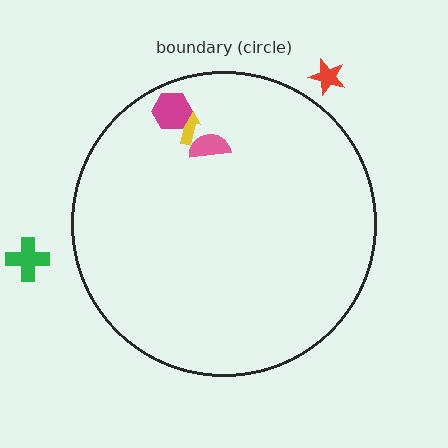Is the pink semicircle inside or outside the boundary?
Inside.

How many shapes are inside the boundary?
3 inside, 2 outside.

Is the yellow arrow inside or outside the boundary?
Inside.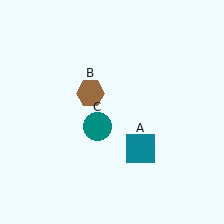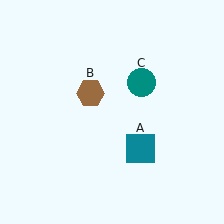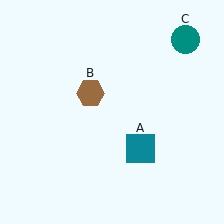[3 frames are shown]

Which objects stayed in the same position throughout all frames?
Teal square (object A) and brown hexagon (object B) remained stationary.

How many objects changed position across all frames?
1 object changed position: teal circle (object C).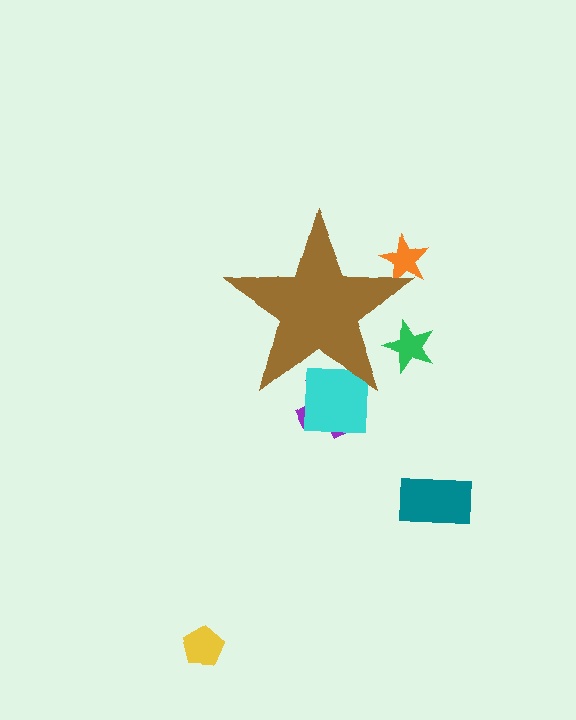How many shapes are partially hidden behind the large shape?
4 shapes are partially hidden.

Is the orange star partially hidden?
Yes, the orange star is partially hidden behind the brown star.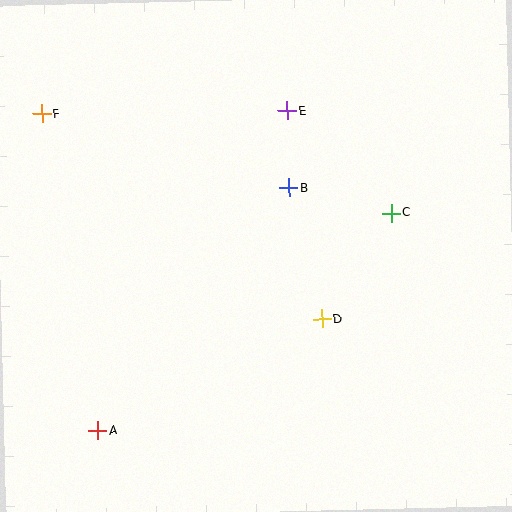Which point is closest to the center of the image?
Point B at (289, 188) is closest to the center.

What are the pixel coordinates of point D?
Point D is at (322, 319).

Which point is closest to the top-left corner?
Point F is closest to the top-left corner.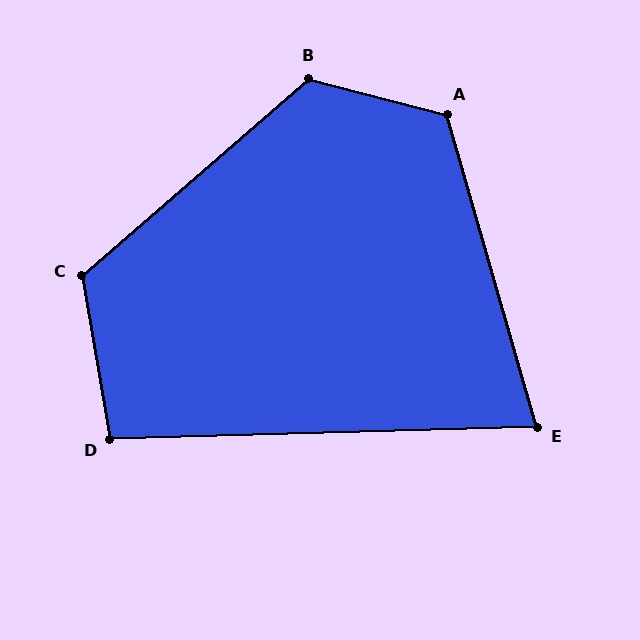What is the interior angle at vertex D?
Approximately 98 degrees (obtuse).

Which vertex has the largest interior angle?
B, at approximately 124 degrees.